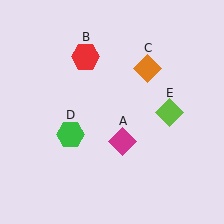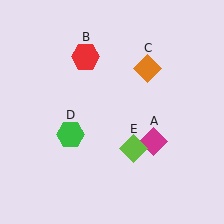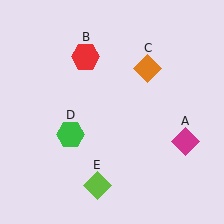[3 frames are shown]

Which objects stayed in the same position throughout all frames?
Red hexagon (object B) and orange diamond (object C) and green hexagon (object D) remained stationary.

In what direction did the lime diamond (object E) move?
The lime diamond (object E) moved down and to the left.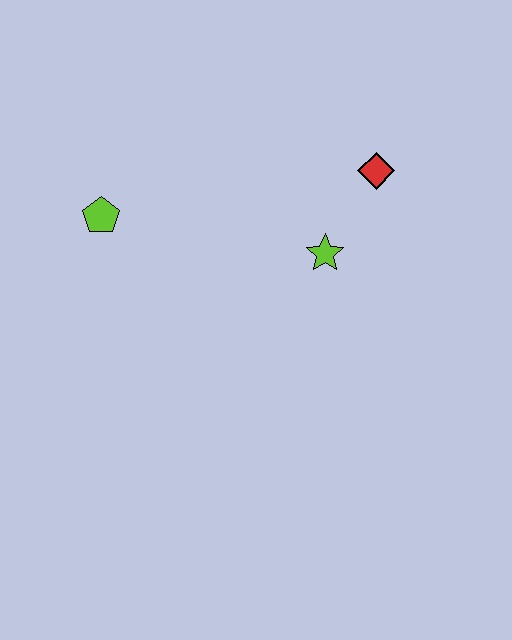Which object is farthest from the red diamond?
The lime pentagon is farthest from the red diamond.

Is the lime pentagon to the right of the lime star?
No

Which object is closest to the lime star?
The red diamond is closest to the lime star.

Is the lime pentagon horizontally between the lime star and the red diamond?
No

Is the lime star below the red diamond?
Yes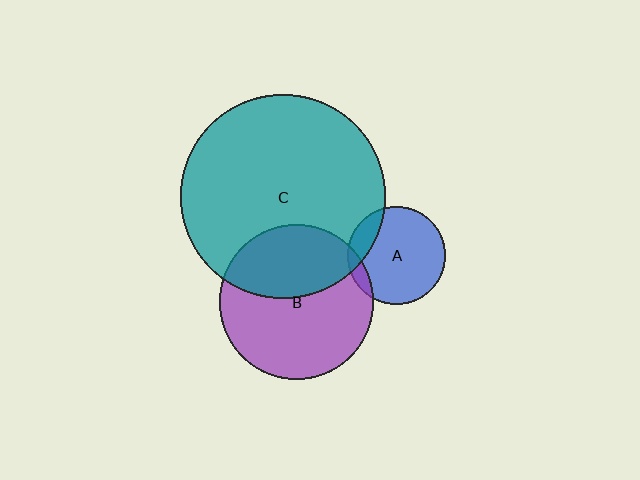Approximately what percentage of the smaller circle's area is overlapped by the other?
Approximately 15%.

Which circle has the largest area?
Circle C (teal).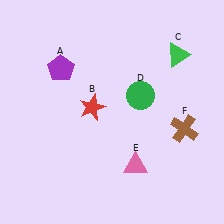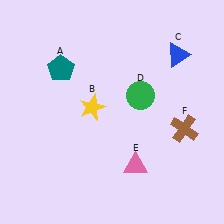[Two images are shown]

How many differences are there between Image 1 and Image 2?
There are 3 differences between the two images.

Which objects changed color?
A changed from purple to teal. B changed from red to yellow. C changed from green to blue.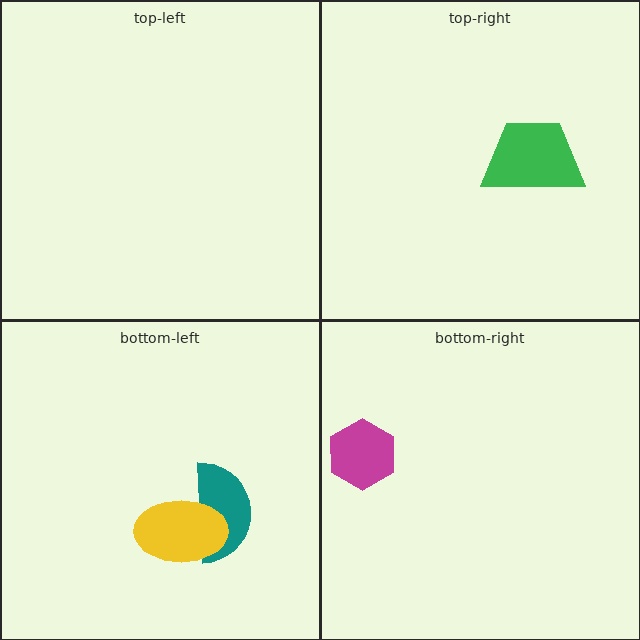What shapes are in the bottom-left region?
The teal semicircle, the yellow ellipse.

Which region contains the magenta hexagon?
The bottom-right region.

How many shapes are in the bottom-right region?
1.